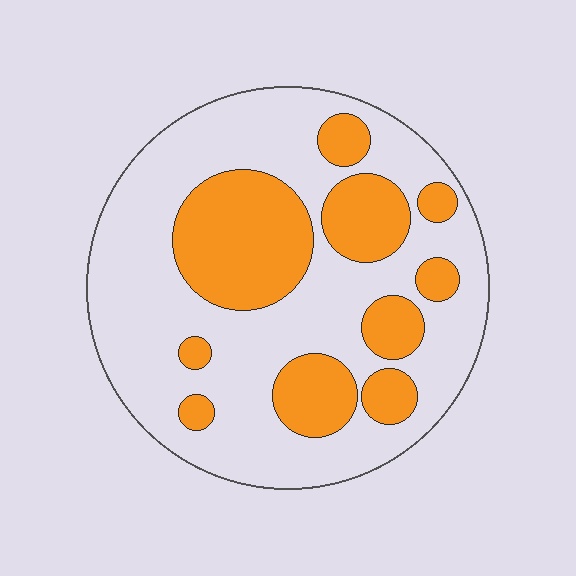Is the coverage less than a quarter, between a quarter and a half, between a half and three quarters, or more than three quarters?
Between a quarter and a half.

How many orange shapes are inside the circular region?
10.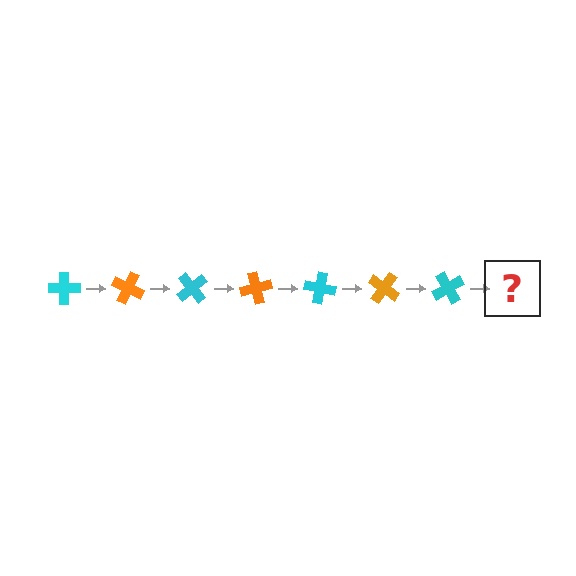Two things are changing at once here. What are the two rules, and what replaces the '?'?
The two rules are that it rotates 25 degrees each step and the color cycles through cyan and orange. The '?' should be an orange cross, rotated 175 degrees from the start.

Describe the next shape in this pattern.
It should be an orange cross, rotated 175 degrees from the start.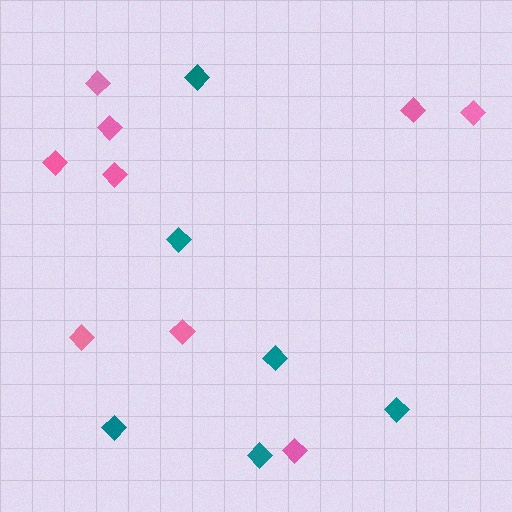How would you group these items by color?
There are 2 groups: one group of teal diamonds (6) and one group of pink diamonds (9).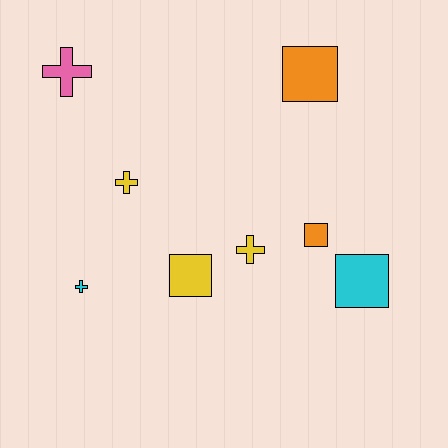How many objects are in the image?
There are 8 objects.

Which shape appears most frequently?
Square, with 4 objects.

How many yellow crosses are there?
There are 2 yellow crosses.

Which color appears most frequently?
Yellow, with 3 objects.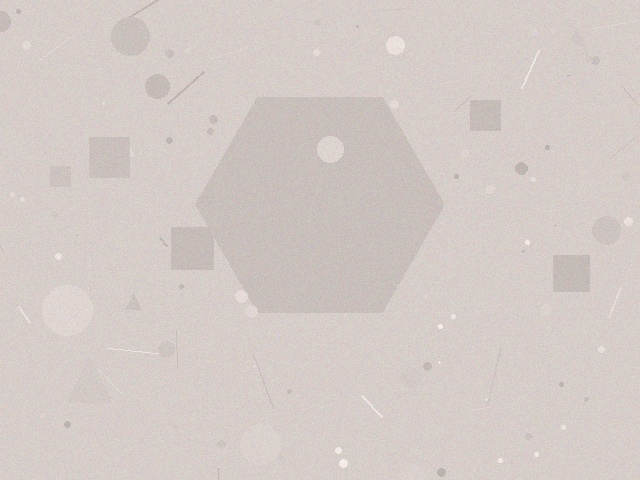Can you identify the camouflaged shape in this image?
The camouflaged shape is a hexagon.